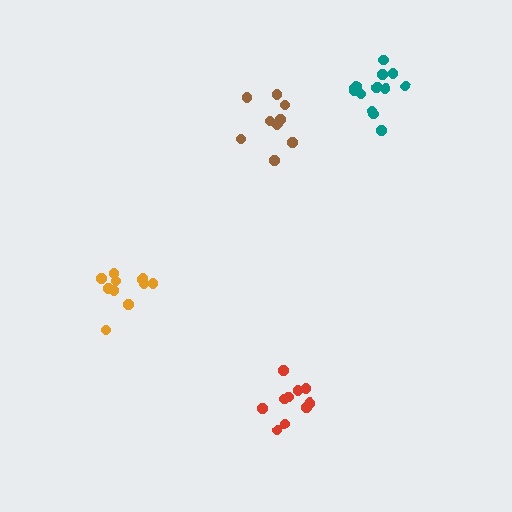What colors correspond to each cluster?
The clusters are colored: red, orange, brown, teal.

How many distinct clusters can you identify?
There are 4 distinct clusters.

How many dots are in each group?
Group 1: 10 dots, Group 2: 11 dots, Group 3: 10 dots, Group 4: 14 dots (45 total).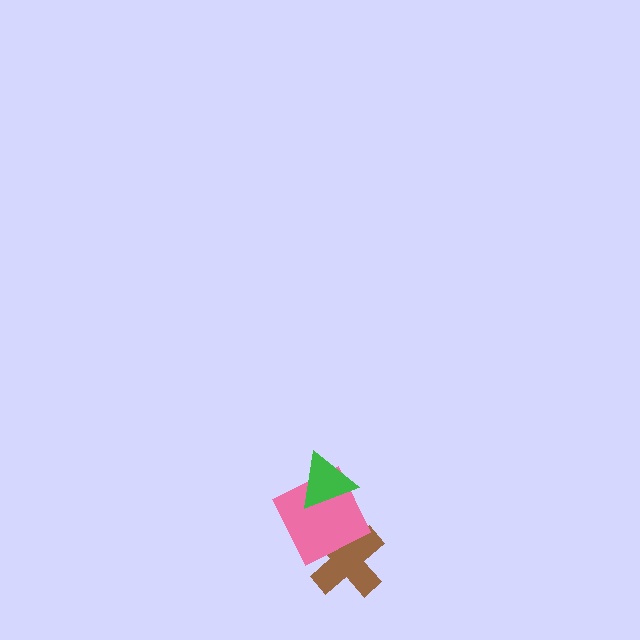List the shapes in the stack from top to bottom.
From top to bottom: the green triangle, the pink square, the brown cross.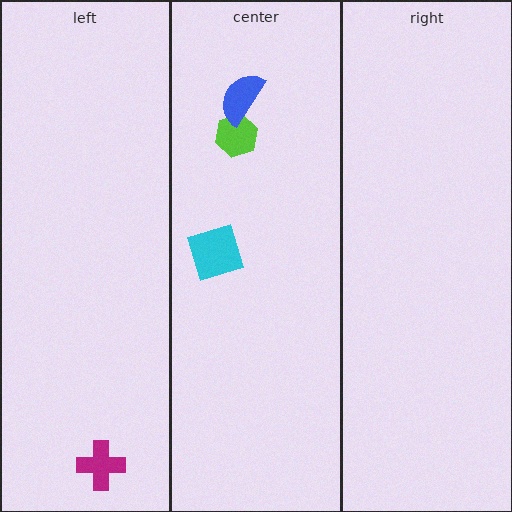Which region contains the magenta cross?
The left region.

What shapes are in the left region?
The magenta cross.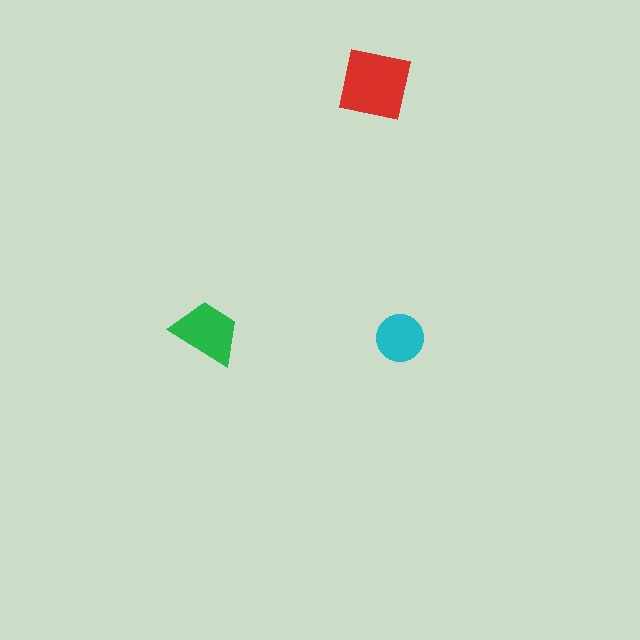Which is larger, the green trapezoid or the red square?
The red square.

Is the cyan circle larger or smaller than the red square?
Smaller.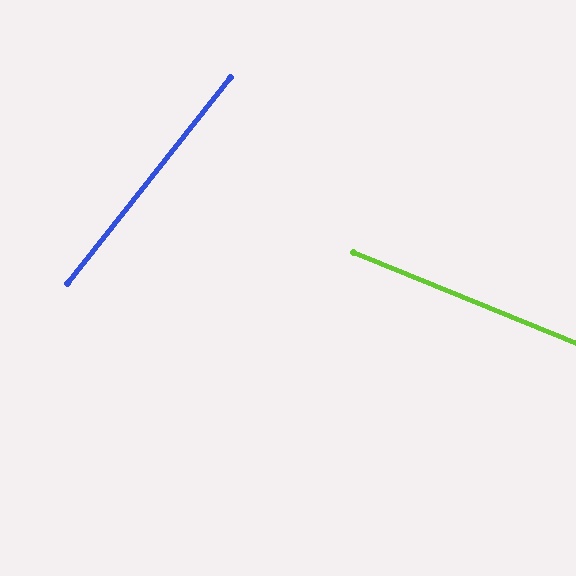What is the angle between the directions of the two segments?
Approximately 74 degrees.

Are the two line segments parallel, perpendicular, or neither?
Neither parallel nor perpendicular — they differ by about 74°.